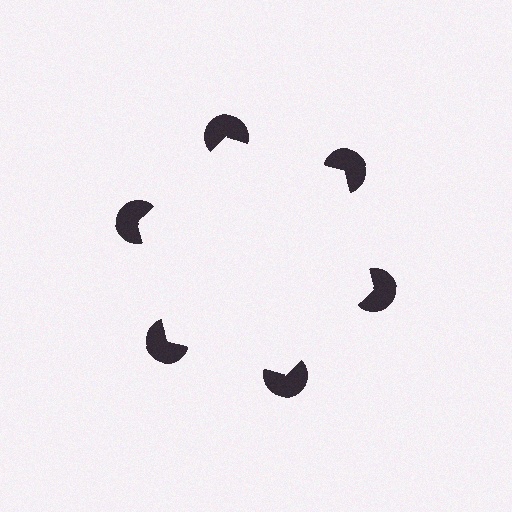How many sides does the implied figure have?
6 sides.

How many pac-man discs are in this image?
There are 6 — one at each vertex of the illusory hexagon.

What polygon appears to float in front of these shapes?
An illusory hexagon — its edges are inferred from the aligned wedge cuts in the pac-man discs, not physically drawn.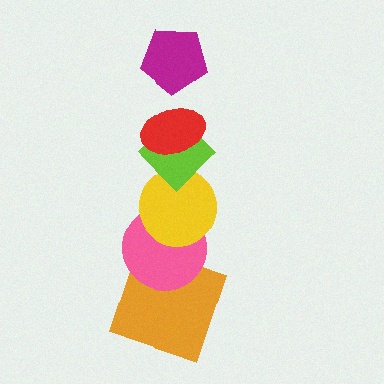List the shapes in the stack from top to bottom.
From top to bottom: the magenta pentagon, the red ellipse, the lime diamond, the yellow circle, the pink circle, the orange square.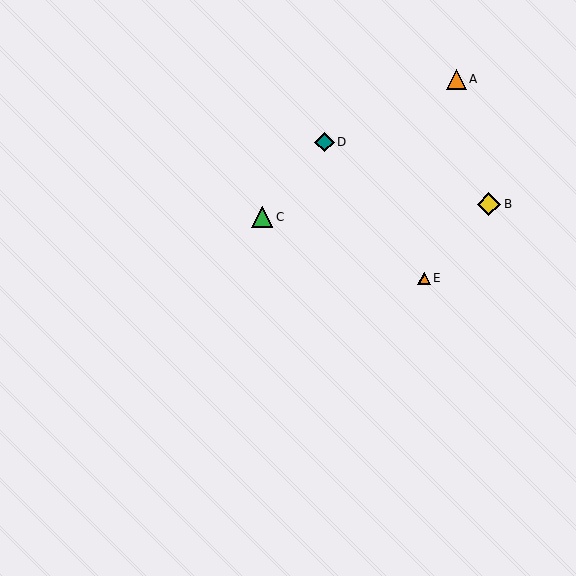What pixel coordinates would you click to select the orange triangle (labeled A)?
Click at (456, 79) to select the orange triangle A.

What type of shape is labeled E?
Shape E is an orange triangle.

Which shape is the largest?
The yellow diamond (labeled B) is the largest.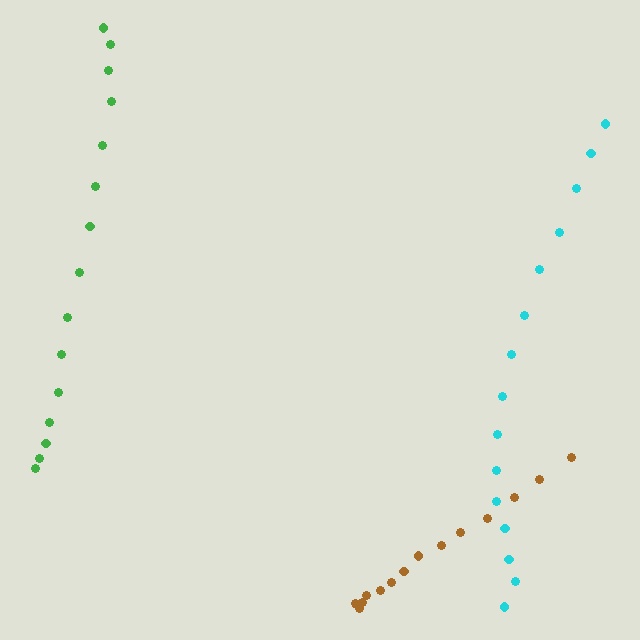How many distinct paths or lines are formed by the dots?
There are 3 distinct paths.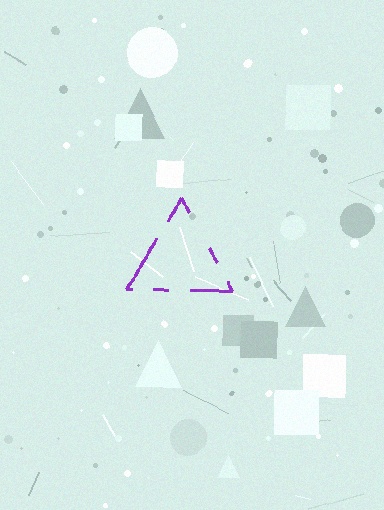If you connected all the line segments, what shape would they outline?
They would outline a triangle.